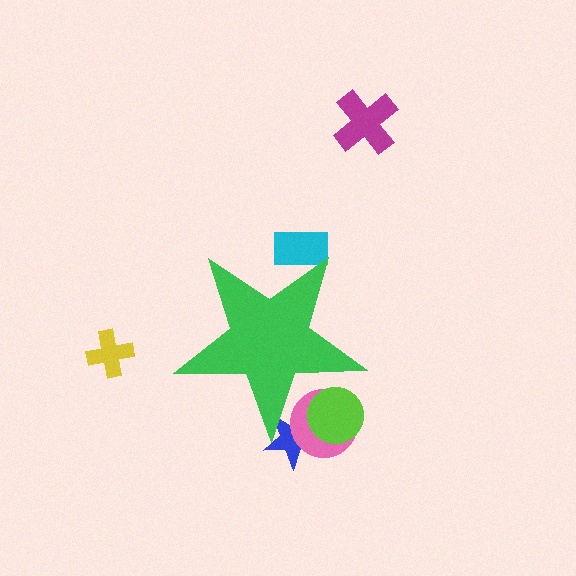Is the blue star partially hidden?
Yes, the blue star is partially hidden behind the green star.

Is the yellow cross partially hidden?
No, the yellow cross is fully visible.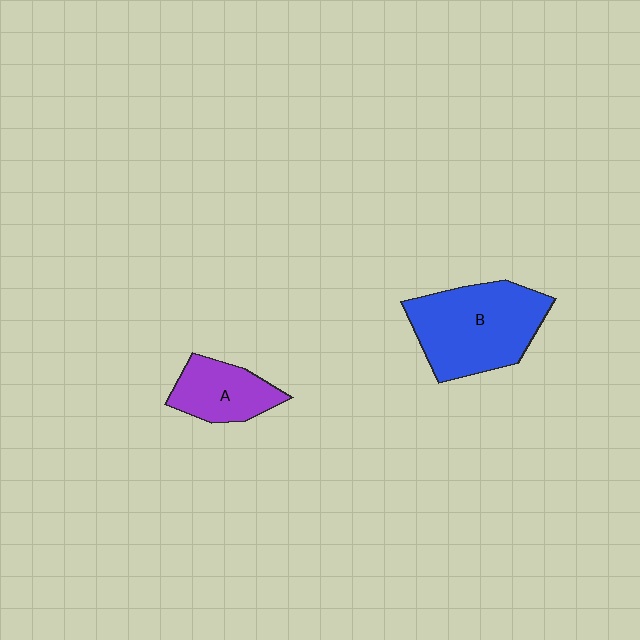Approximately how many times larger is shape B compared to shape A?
Approximately 1.9 times.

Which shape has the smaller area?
Shape A (purple).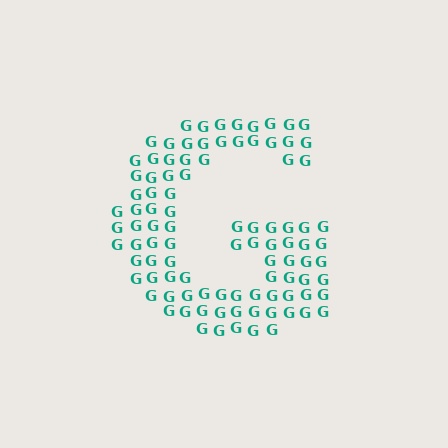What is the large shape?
The large shape is the letter G.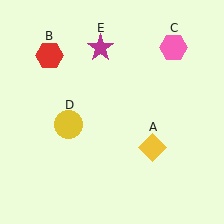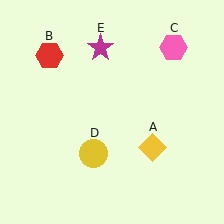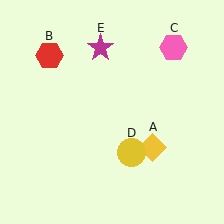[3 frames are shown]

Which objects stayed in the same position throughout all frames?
Yellow diamond (object A) and red hexagon (object B) and pink hexagon (object C) and magenta star (object E) remained stationary.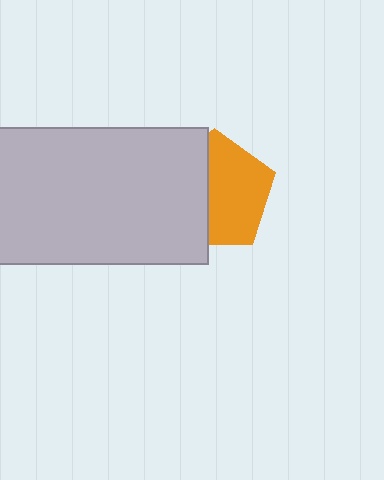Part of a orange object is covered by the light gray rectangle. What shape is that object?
It is a pentagon.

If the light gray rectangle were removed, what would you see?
You would see the complete orange pentagon.